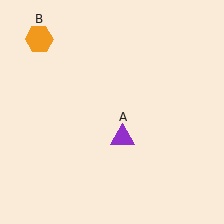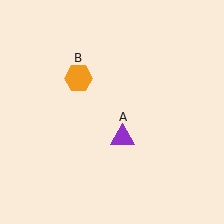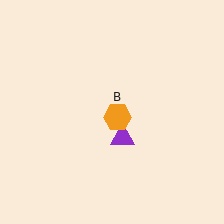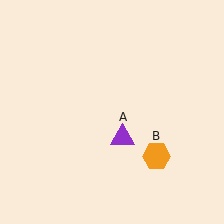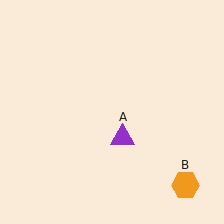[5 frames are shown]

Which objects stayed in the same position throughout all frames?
Purple triangle (object A) remained stationary.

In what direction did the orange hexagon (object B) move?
The orange hexagon (object B) moved down and to the right.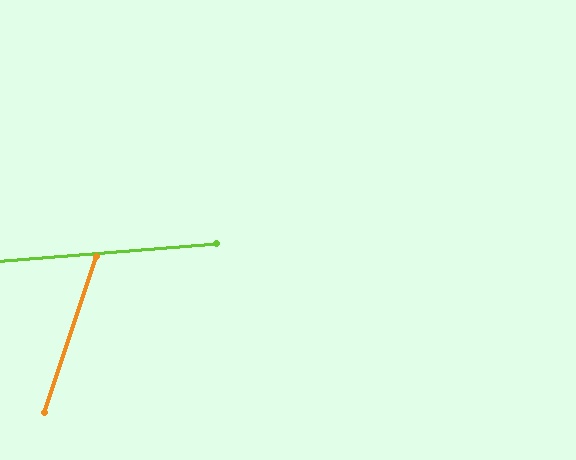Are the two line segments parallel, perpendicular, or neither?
Neither parallel nor perpendicular — they differ by about 67°.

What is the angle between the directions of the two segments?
Approximately 67 degrees.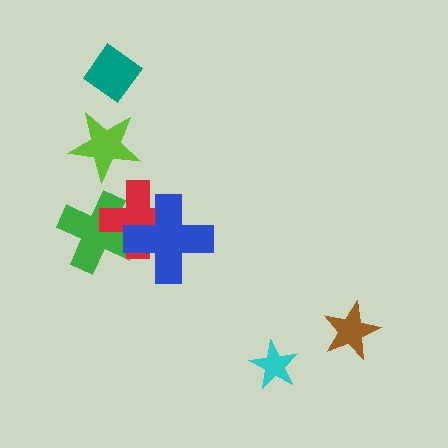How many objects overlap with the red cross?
2 objects overlap with the red cross.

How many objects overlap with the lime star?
0 objects overlap with the lime star.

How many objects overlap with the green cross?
2 objects overlap with the green cross.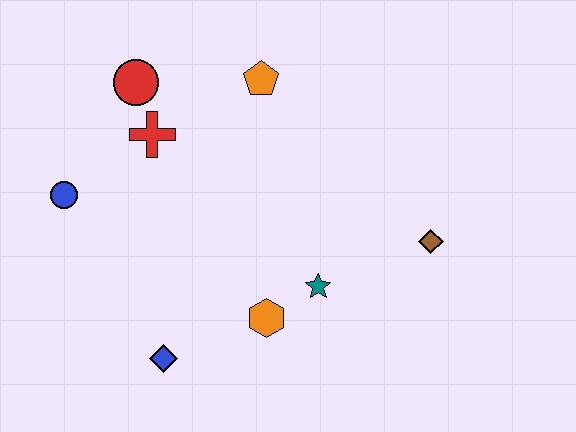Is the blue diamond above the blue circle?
No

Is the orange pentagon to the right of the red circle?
Yes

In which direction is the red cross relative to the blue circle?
The red cross is to the right of the blue circle.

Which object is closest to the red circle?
The red cross is closest to the red circle.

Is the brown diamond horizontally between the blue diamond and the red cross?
No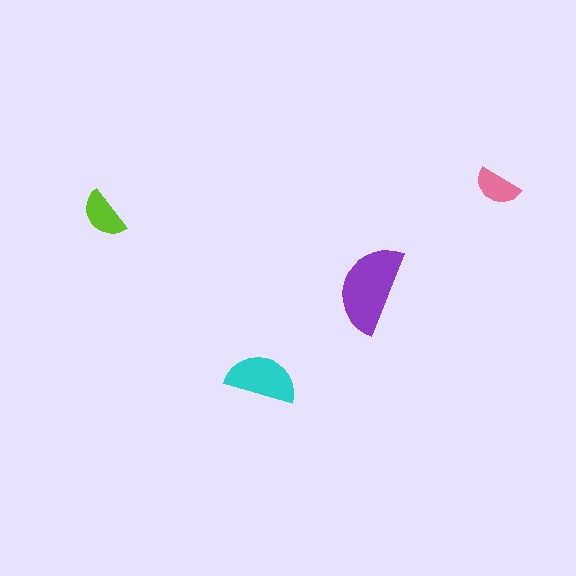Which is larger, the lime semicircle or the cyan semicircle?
The cyan one.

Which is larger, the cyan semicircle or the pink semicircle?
The cyan one.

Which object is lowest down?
The cyan semicircle is bottommost.